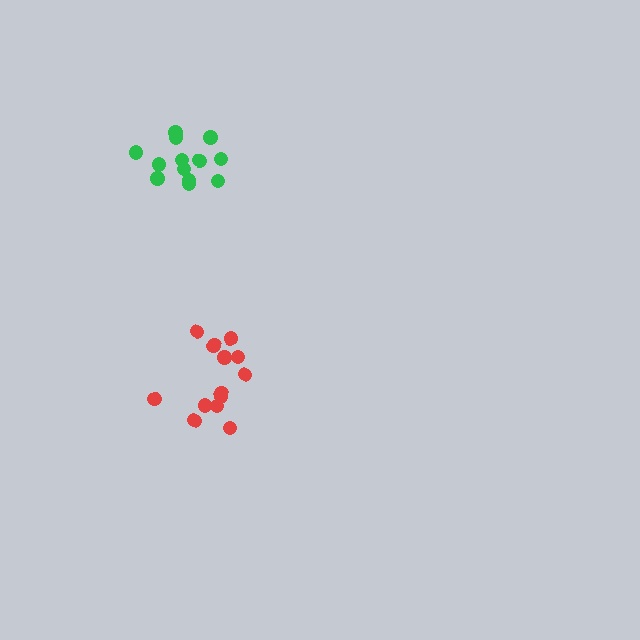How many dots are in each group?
Group 1: 13 dots, Group 2: 14 dots (27 total).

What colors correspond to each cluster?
The clusters are colored: red, green.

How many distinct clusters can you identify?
There are 2 distinct clusters.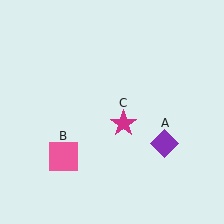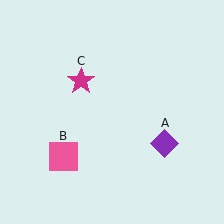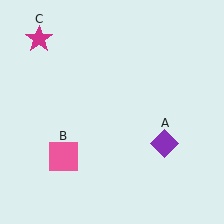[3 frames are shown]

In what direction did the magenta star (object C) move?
The magenta star (object C) moved up and to the left.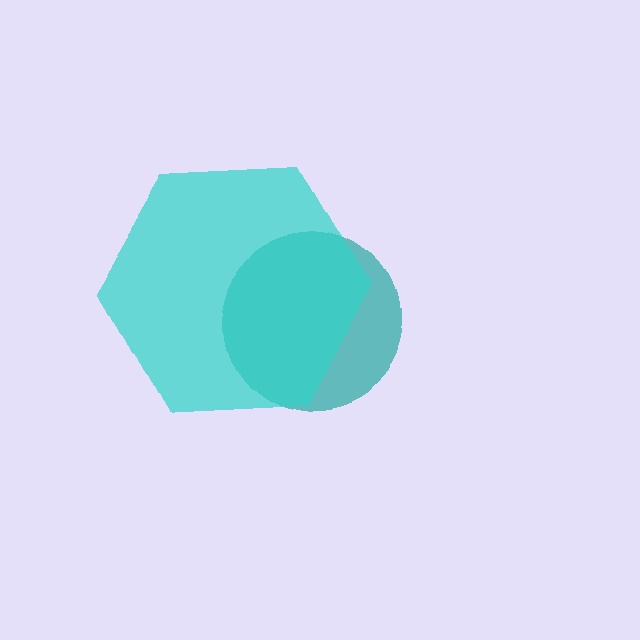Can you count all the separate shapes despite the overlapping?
Yes, there are 2 separate shapes.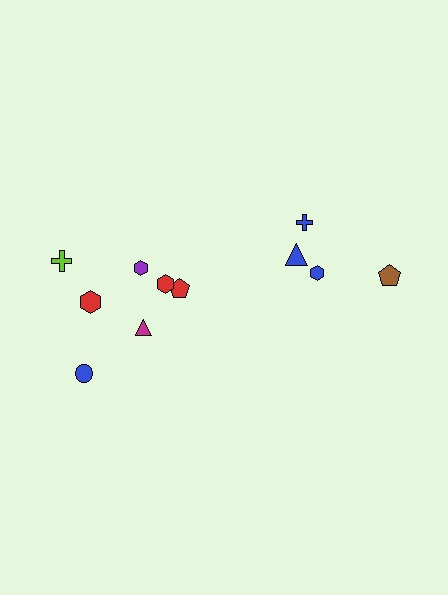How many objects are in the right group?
There are 4 objects.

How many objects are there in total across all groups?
There are 11 objects.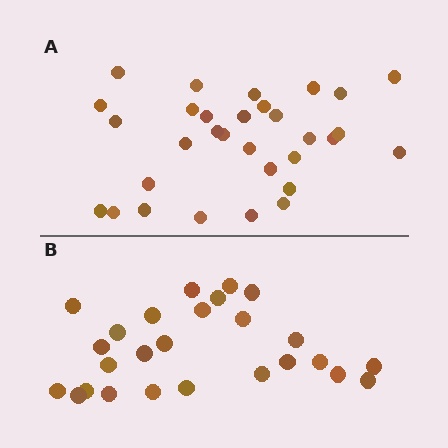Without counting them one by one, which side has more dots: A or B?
Region A (the top region) has more dots.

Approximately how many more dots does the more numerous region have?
Region A has about 5 more dots than region B.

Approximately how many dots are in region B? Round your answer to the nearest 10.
About 30 dots. (The exact count is 26, which rounds to 30.)